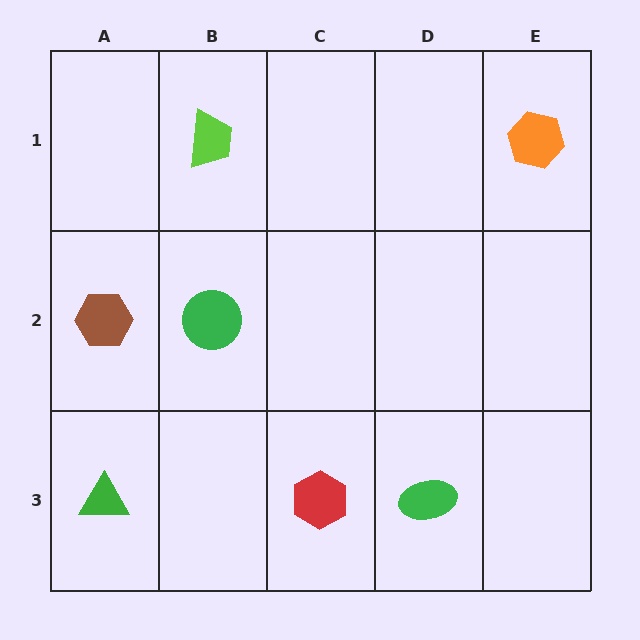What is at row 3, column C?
A red hexagon.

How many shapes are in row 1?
2 shapes.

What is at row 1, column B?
A lime trapezoid.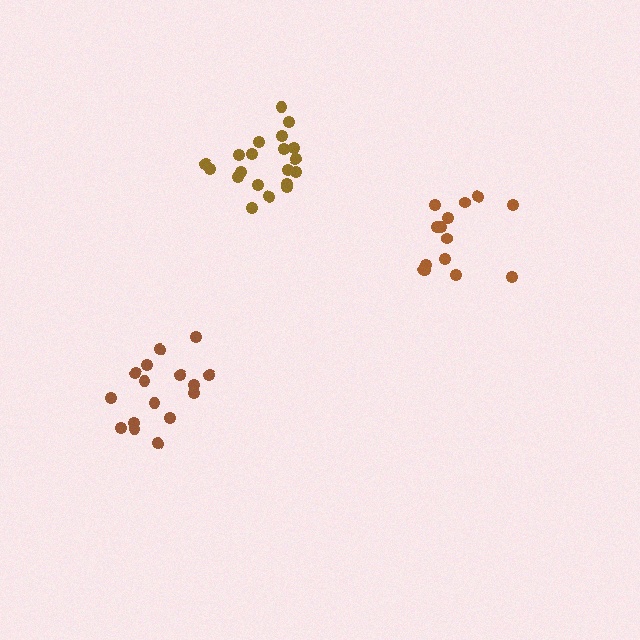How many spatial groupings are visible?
There are 3 spatial groupings.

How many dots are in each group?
Group 1: 20 dots, Group 2: 16 dots, Group 3: 15 dots (51 total).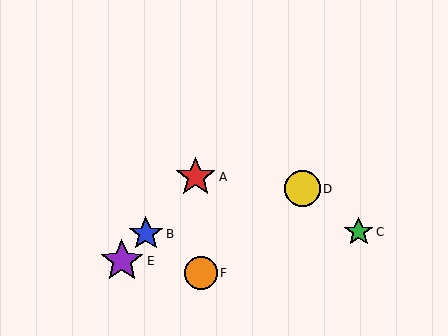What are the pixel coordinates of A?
Object A is at (196, 177).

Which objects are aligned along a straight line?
Objects A, B, E are aligned along a straight line.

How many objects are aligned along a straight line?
3 objects (A, B, E) are aligned along a straight line.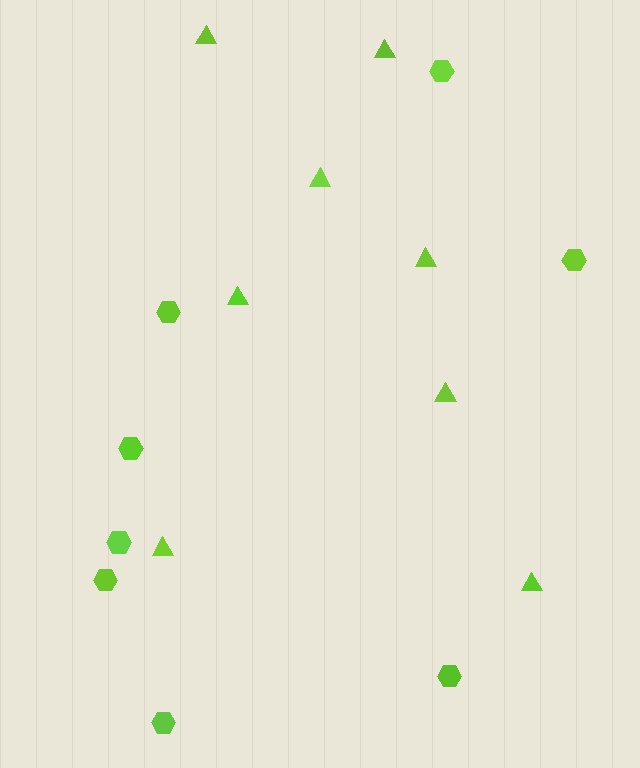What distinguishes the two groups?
There are 2 groups: one group of triangles (8) and one group of hexagons (8).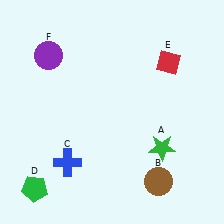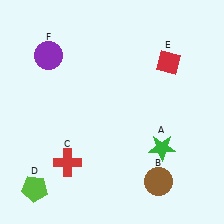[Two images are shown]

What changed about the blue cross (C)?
In Image 1, C is blue. In Image 2, it changed to red.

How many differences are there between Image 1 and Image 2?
There are 2 differences between the two images.